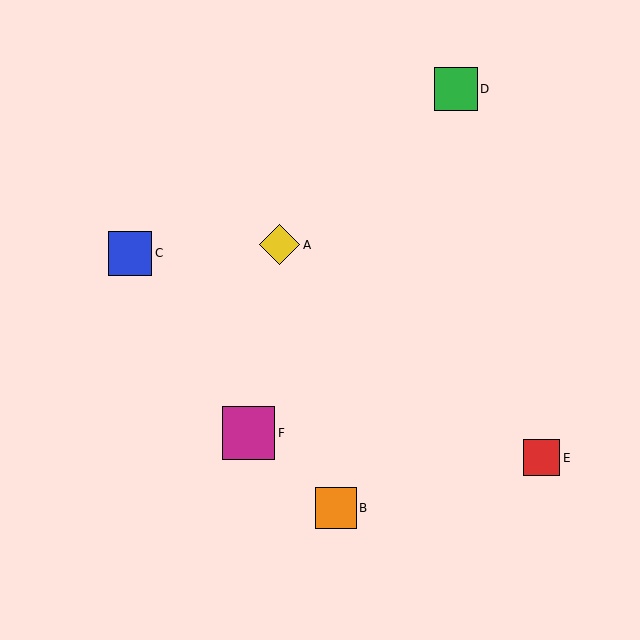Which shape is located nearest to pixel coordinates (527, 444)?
The red square (labeled E) at (542, 458) is nearest to that location.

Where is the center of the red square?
The center of the red square is at (542, 458).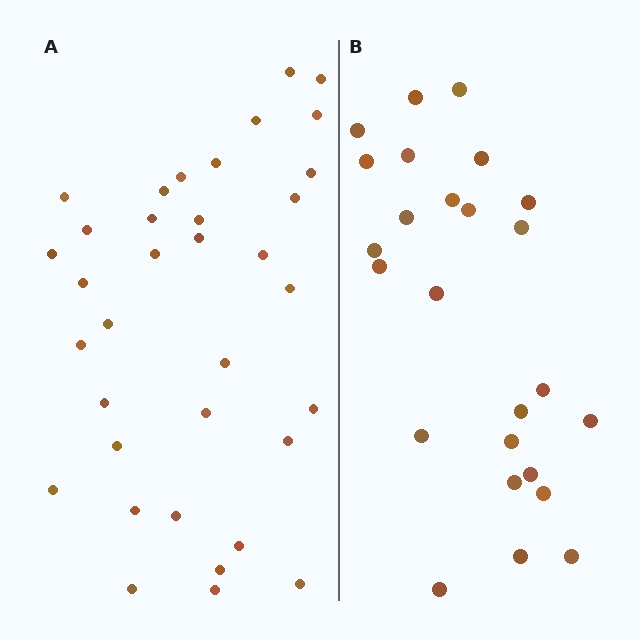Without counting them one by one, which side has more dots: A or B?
Region A (the left region) has more dots.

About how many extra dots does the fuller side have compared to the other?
Region A has roughly 10 or so more dots than region B.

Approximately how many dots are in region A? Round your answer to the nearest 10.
About 40 dots. (The exact count is 35, which rounds to 40.)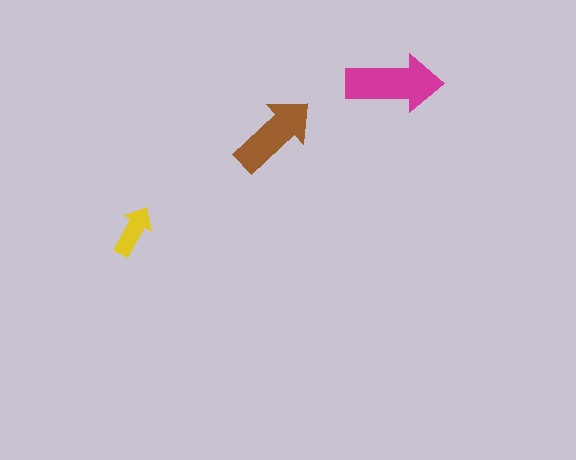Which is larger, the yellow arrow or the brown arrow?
The brown one.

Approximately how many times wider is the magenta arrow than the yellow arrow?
About 2 times wider.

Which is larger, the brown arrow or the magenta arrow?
The magenta one.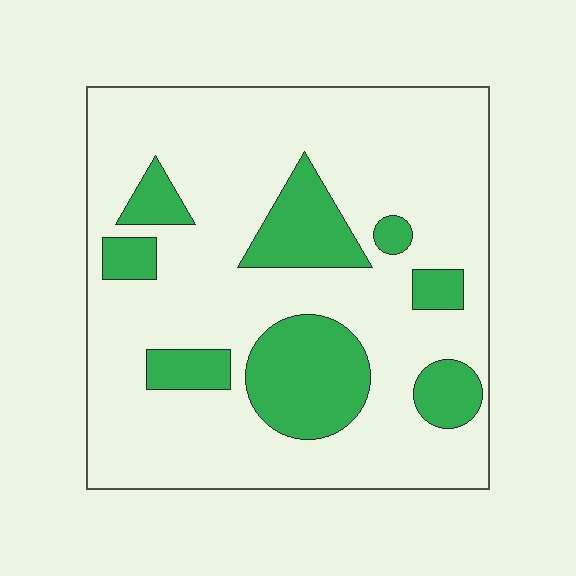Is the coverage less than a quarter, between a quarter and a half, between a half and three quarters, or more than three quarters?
Less than a quarter.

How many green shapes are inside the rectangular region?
8.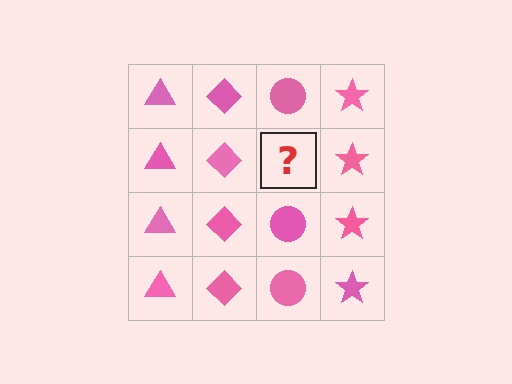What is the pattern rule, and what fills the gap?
The rule is that each column has a consistent shape. The gap should be filled with a pink circle.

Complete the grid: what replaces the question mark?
The question mark should be replaced with a pink circle.